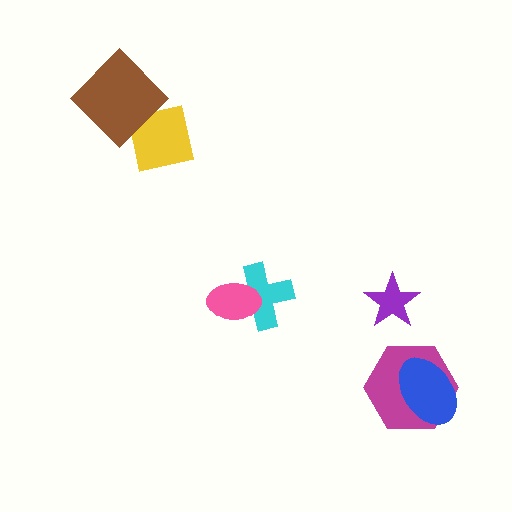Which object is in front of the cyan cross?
The pink ellipse is in front of the cyan cross.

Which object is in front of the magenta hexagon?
The blue ellipse is in front of the magenta hexagon.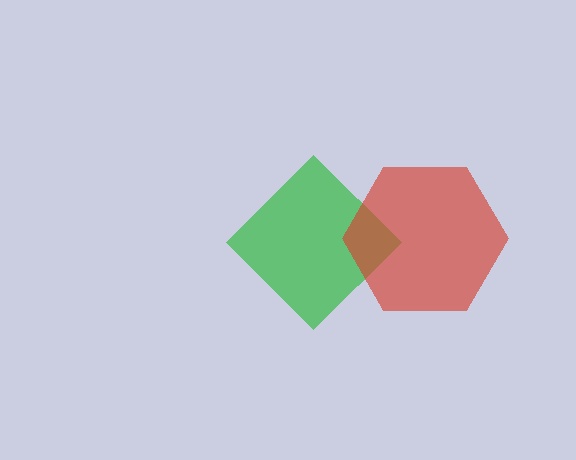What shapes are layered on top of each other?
The layered shapes are: a green diamond, a red hexagon.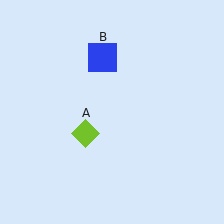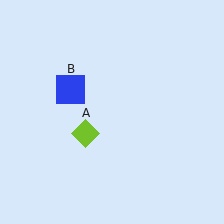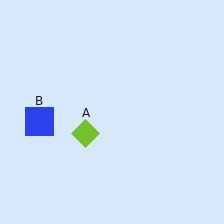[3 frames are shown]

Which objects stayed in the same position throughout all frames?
Lime diamond (object A) remained stationary.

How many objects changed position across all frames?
1 object changed position: blue square (object B).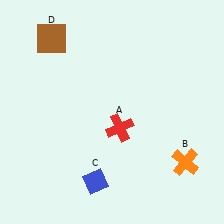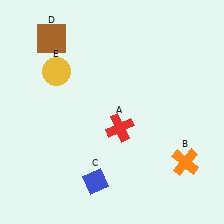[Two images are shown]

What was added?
A yellow circle (E) was added in Image 2.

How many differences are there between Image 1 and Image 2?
There is 1 difference between the two images.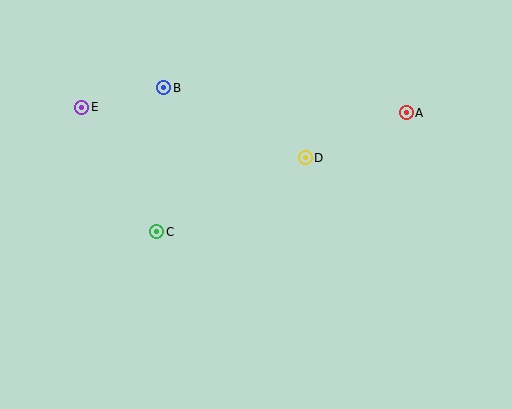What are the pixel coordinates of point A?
Point A is at (406, 113).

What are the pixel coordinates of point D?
Point D is at (305, 158).